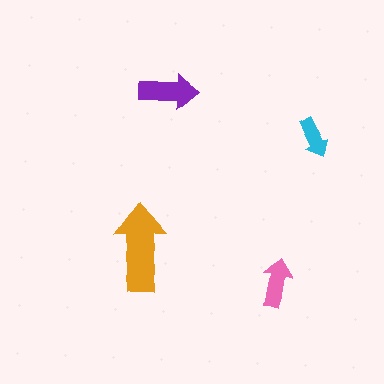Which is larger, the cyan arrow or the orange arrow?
The orange one.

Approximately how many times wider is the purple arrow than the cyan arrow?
About 1.5 times wider.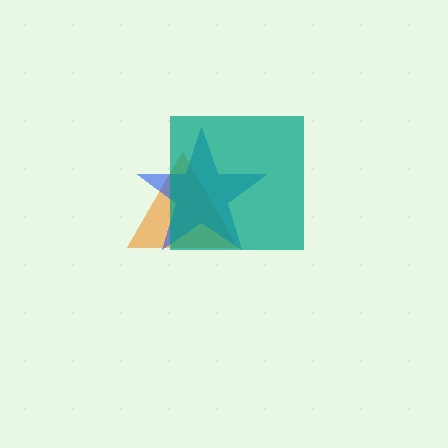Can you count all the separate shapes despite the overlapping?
Yes, there are 3 separate shapes.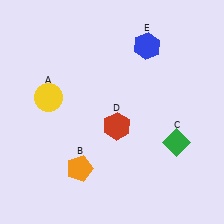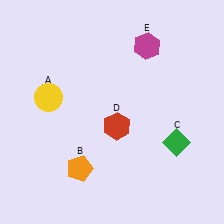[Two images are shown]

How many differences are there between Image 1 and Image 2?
There is 1 difference between the two images.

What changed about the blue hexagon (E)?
In Image 1, E is blue. In Image 2, it changed to magenta.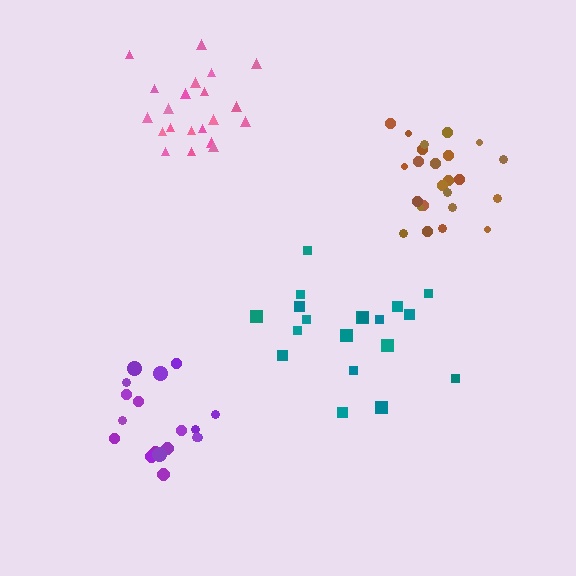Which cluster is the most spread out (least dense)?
Pink.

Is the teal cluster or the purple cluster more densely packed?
Purple.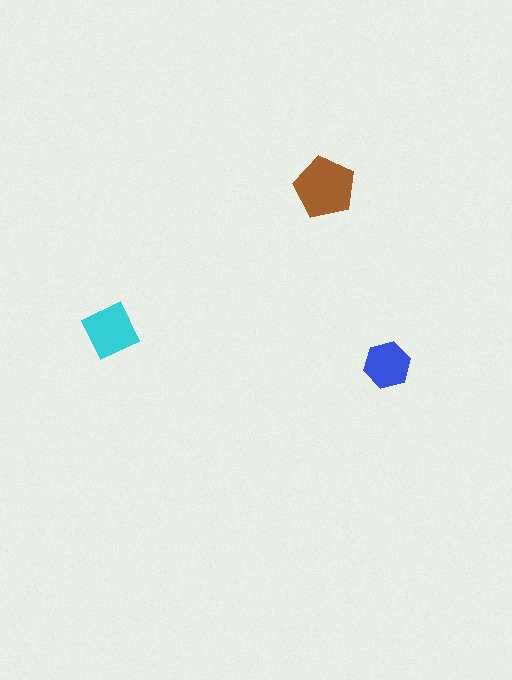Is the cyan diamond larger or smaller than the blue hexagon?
Larger.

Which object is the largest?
The brown pentagon.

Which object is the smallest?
The blue hexagon.